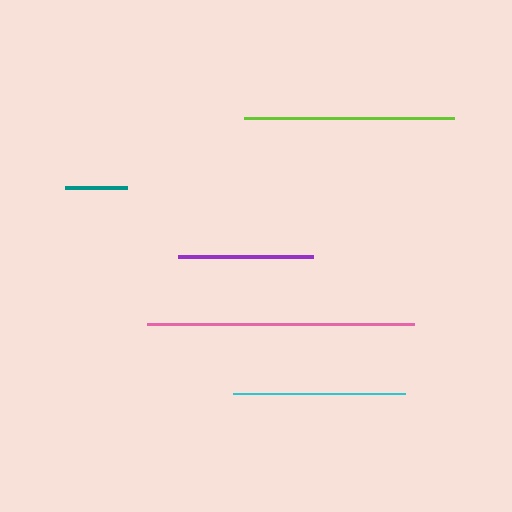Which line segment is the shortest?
The teal line is the shortest at approximately 62 pixels.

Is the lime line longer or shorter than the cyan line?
The lime line is longer than the cyan line.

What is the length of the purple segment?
The purple segment is approximately 134 pixels long.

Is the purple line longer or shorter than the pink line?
The pink line is longer than the purple line.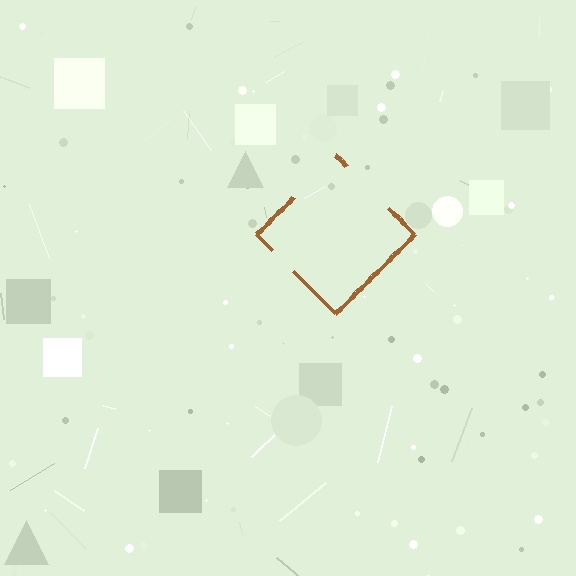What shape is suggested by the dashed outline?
The dashed outline suggests a diamond.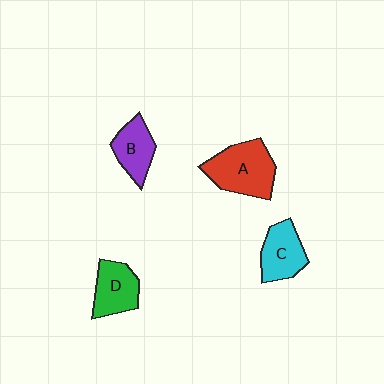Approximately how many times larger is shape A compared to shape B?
Approximately 1.6 times.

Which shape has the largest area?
Shape A (red).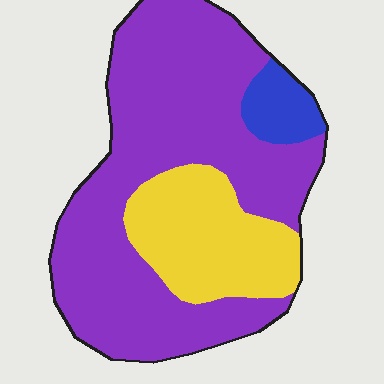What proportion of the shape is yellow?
Yellow takes up about one quarter (1/4) of the shape.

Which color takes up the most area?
Purple, at roughly 70%.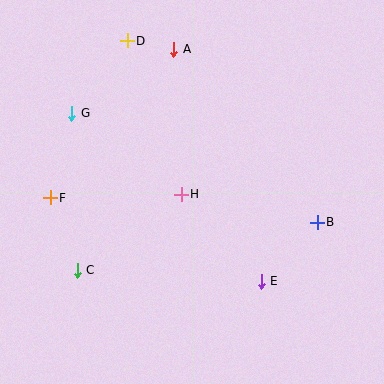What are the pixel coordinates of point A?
Point A is at (174, 49).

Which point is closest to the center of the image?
Point H at (181, 194) is closest to the center.